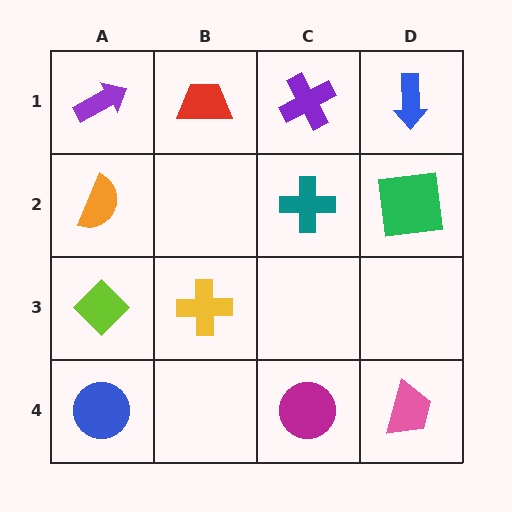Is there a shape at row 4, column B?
No, that cell is empty.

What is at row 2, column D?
A green square.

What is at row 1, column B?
A red trapezoid.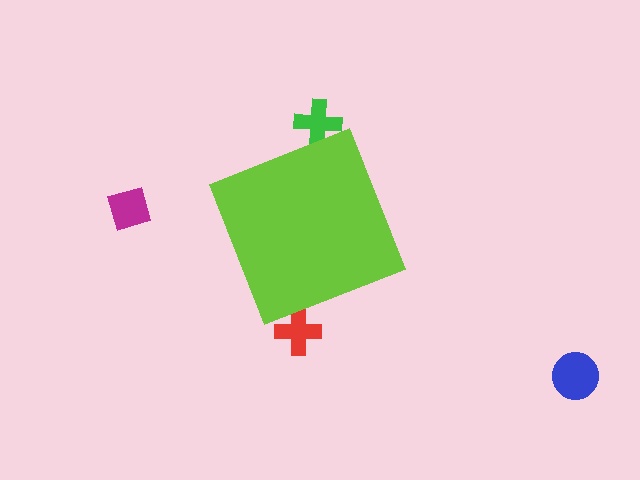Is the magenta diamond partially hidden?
No, the magenta diamond is fully visible.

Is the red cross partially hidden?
Yes, the red cross is partially hidden behind the lime diamond.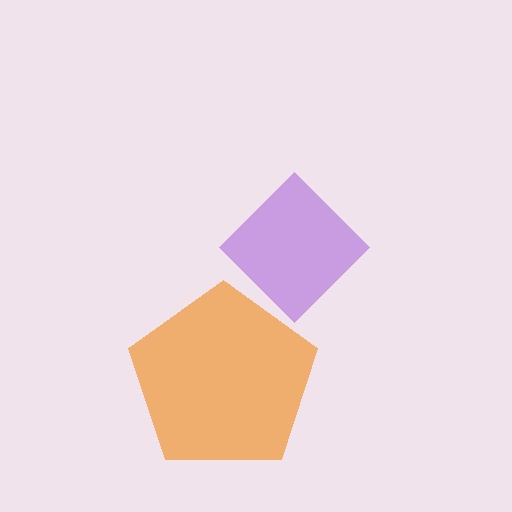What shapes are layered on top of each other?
The layered shapes are: an orange pentagon, a purple diamond.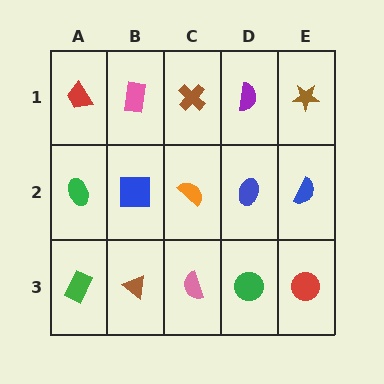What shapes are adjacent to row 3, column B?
A blue square (row 2, column B), a green rectangle (row 3, column A), a pink semicircle (row 3, column C).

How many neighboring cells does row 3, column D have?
3.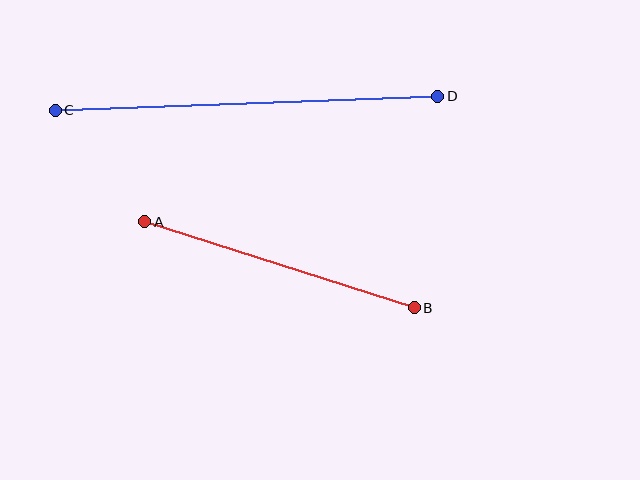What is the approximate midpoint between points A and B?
The midpoint is at approximately (280, 265) pixels.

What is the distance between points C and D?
The distance is approximately 383 pixels.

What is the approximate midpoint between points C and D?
The midpoint is at approximately (247, 103) pixels.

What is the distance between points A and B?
The distance is approximately 283 pixels.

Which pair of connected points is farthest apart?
Points C and D are farthest apart.